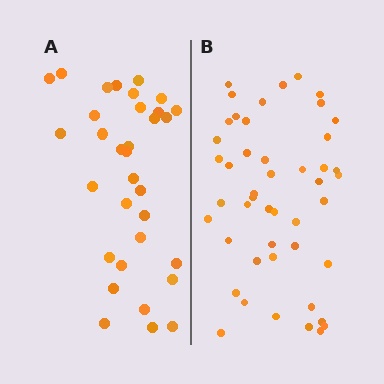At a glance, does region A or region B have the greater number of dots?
Region B (the right region) has more dots.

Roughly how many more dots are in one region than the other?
Region B has approximately 15 more dots than region A.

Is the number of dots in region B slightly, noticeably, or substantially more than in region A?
Region B has noticeably more, but not dramatically so. The ratio is roughly 1.4 to 1.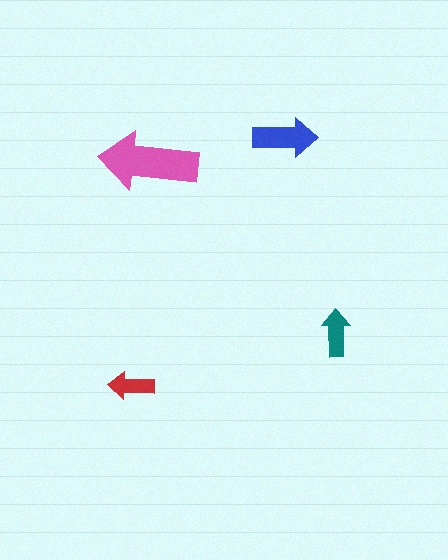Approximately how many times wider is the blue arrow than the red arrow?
About 1.5 times wider.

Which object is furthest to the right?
The teal arrow is rightmost.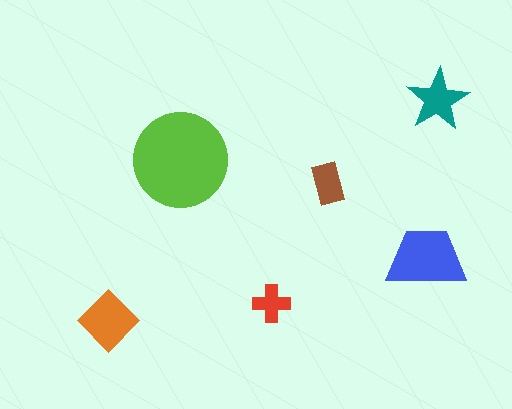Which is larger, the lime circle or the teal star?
The lime circle.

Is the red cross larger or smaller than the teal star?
Smaller.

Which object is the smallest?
The red cross.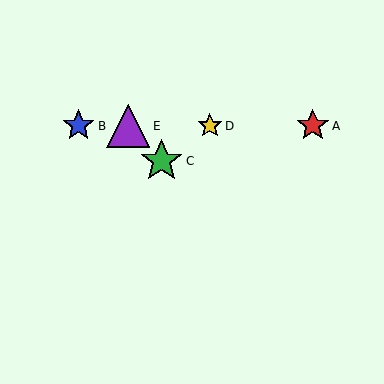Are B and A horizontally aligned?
Yes, both are at y≈126.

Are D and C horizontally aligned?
No, D is at y≈126 and C is at y≈161.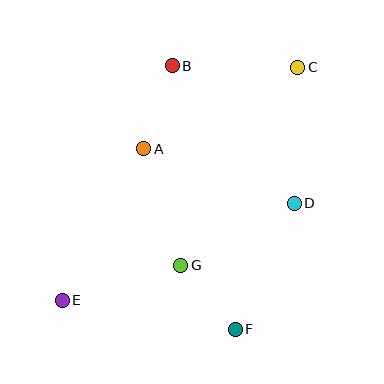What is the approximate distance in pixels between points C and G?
The distance between C and G is approximately 230 pixels.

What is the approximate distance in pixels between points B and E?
The distance between B and E is approximately 259 pixels.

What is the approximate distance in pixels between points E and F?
The distance between E and F is approximately 175 pixels.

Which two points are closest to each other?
Points F and G are closest to each other.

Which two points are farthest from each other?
Points C and E are farthest from each other.